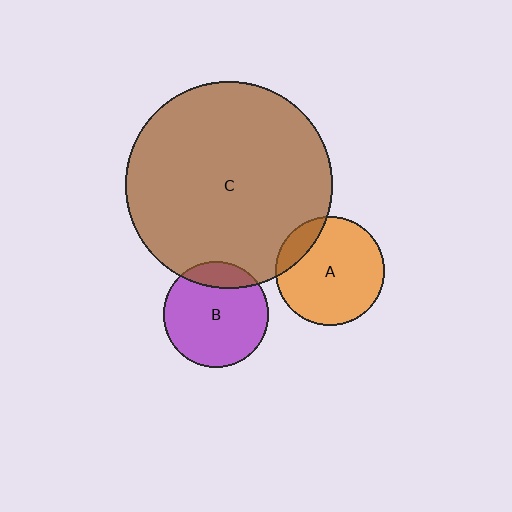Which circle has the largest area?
Circle C (brown).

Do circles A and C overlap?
Yes.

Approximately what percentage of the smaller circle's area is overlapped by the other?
Approximately 15%.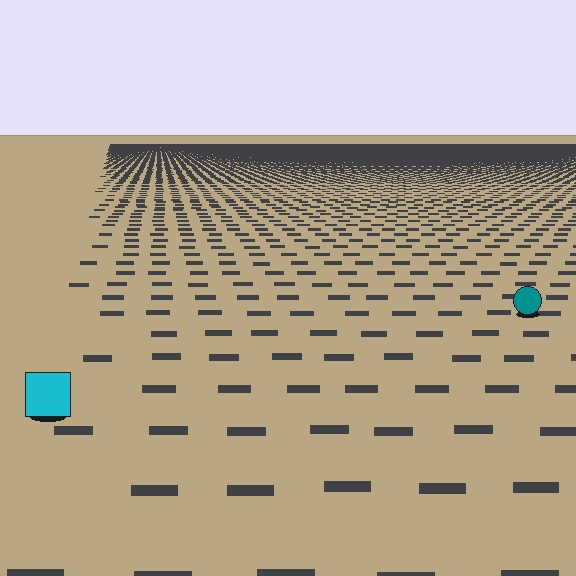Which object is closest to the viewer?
The cyan square is closest. The texture marks near it are larger and more spread out.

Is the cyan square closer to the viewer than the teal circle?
Yes. The cyan square is closer — you can tell from the texture gradient: the ground texture is coarser near it.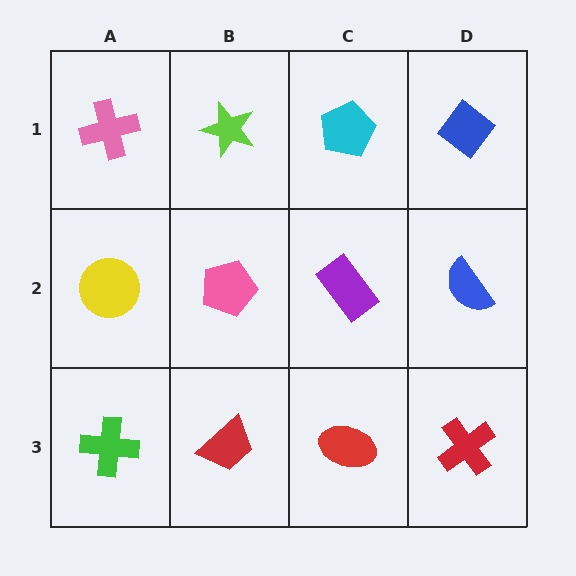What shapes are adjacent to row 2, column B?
A lime star (row 1, column B), a red trapezoid (row 3, column B), a yellow circle (row 2, column A), a purple rectangle (row 2, column C).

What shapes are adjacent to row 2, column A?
A pink cross (row 1, column A), a green cross (row 3, column A), a pink pentagon (row 2, column B).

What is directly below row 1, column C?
A purple rectangle.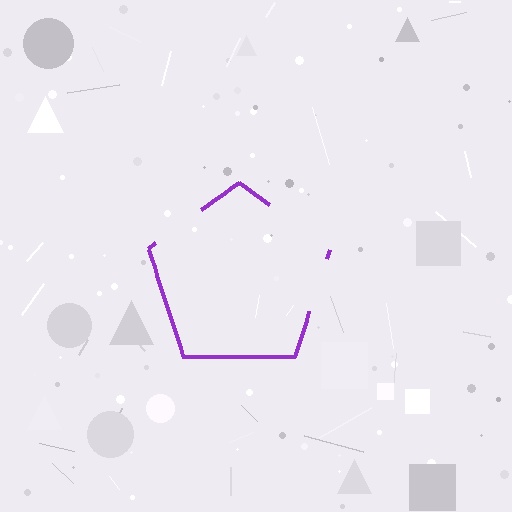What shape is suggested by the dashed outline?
The dashed outline suggests a pentagon.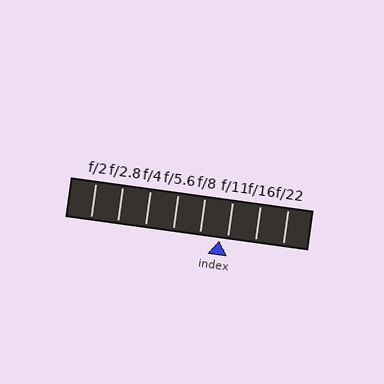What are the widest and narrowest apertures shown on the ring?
The widest aperture shown is f/2 and the narrowest is f/22.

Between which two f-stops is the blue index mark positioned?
The index mark is between f/8 and f/11.